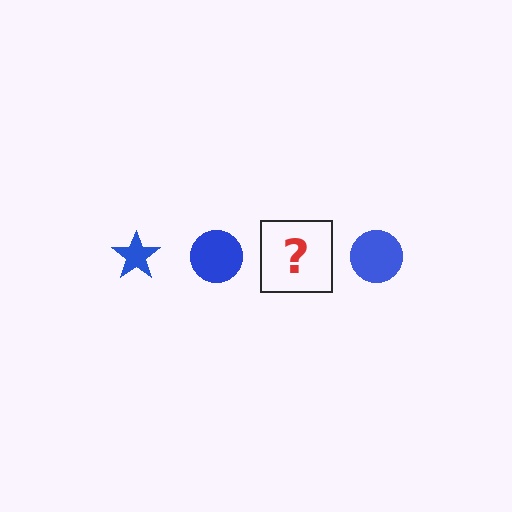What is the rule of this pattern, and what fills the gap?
The rule is that the pattern cycles through star, circle shapes in blue. The gap should be filled with a blue star.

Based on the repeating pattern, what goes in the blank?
The blank should be a blue star.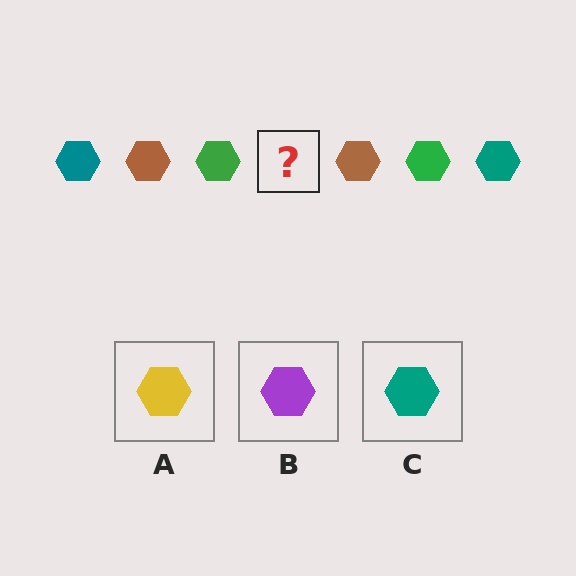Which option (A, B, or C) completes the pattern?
C.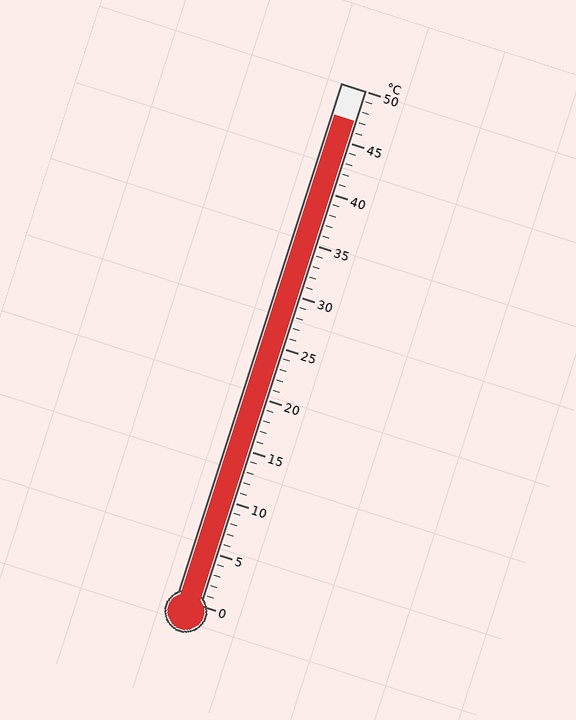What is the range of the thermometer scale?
The thermometer scale ranges from 0°C to 50°C.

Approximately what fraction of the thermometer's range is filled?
The thermometer is filled to approximately 95% of its range.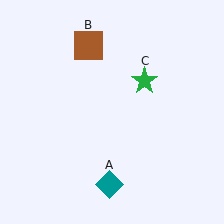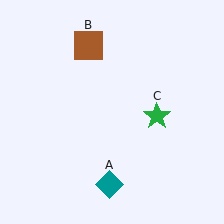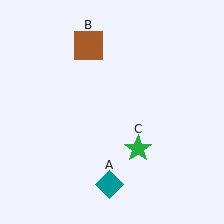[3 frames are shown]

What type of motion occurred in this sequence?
The green star (object C) rotated clockwise around the center of the scene.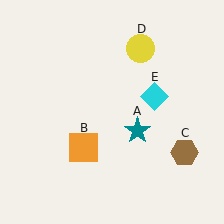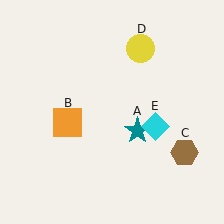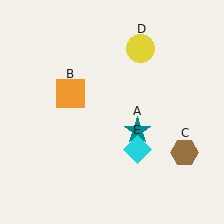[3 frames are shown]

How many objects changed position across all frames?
2 objects changed position: orange square (object B), cyan diamond (object E).